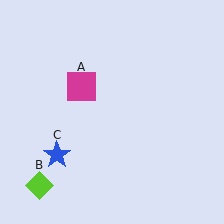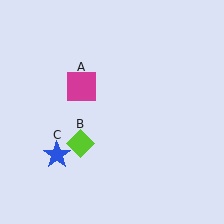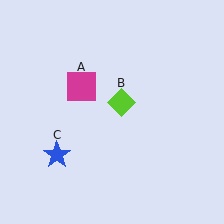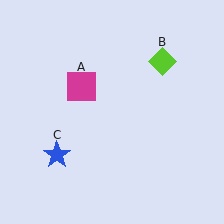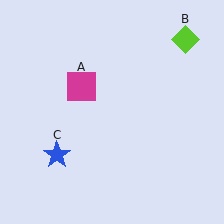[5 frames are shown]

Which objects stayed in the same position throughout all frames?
Magenta square (object A) and blue star (object C) remained stationary.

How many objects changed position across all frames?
1 object changed position: lime diamond (object B).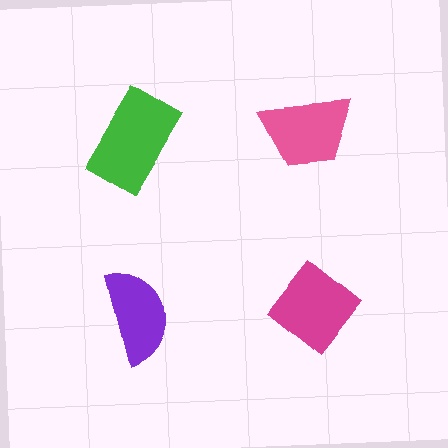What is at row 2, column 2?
A magenta diamond.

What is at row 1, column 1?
A green rectangle.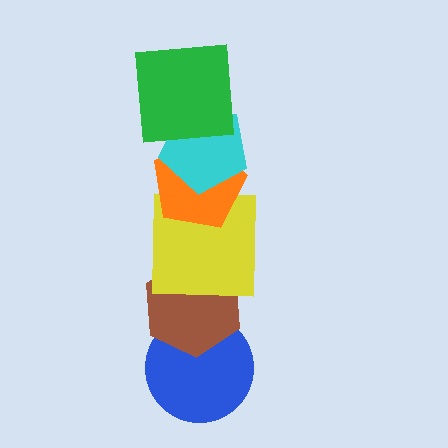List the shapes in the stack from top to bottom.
From top to bottom: the green square, the cyan pentagon, the orange pentagon, the yellow square, the brown hexagon, the blue circle.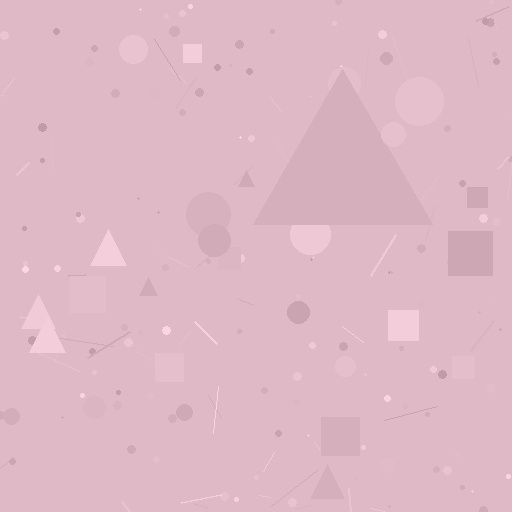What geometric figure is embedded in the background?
A triangle is embedded in the background.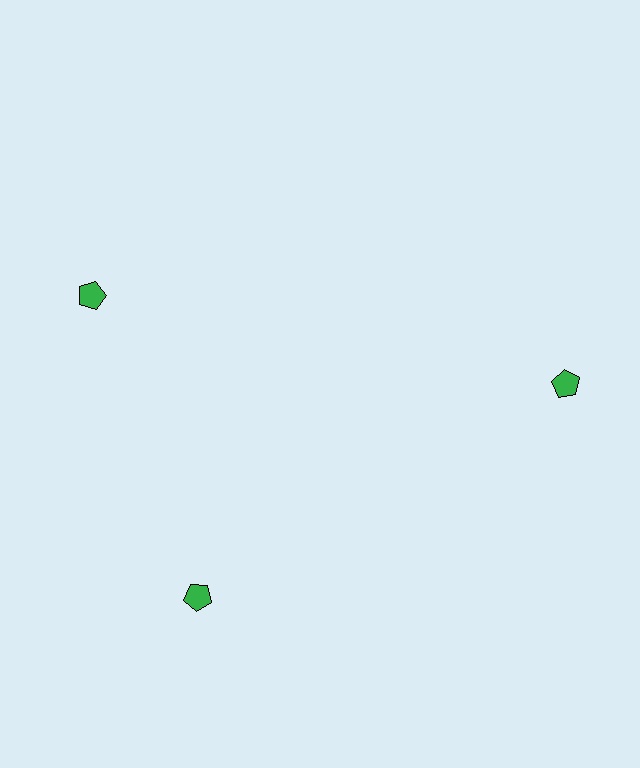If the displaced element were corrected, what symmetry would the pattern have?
It would have 3-fold rotational symmetry — the pattern would map onto itself every 120 degrees.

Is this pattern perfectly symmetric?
No. The 3 green pentagons are arranged in a ring, but one element near the 11 o'clock position is rotated out of alignment along the ring, breaking the 3-fold rotational symmetry.